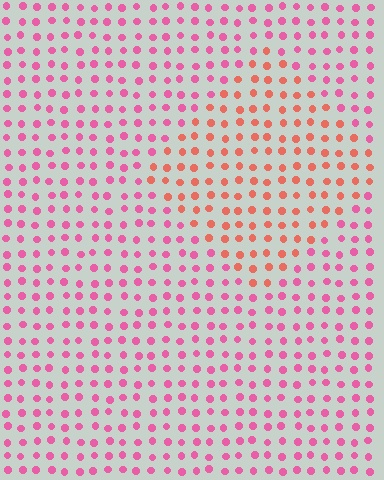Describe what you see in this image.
The image is filled with small pink elements in a uniform arrangement. A diamond-shaped region is visible where the elements are tinted to a slightly different hue, forming a subtle color boundary.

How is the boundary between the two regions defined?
The boundary is defined purely by a slight shift in hue (about 37 degrees). Spacing, size, and orientation are identical on both sides.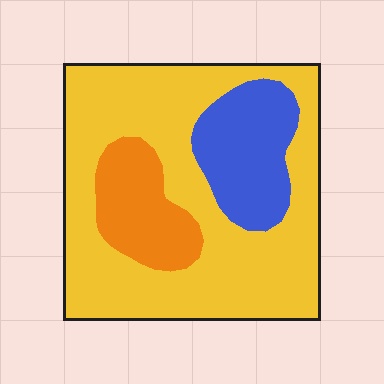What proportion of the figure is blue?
Blue covers roughly 20% of the figure.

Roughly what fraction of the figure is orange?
Orange takes up less than a sixth of the figure.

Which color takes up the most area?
Yellow, at roughly 65%.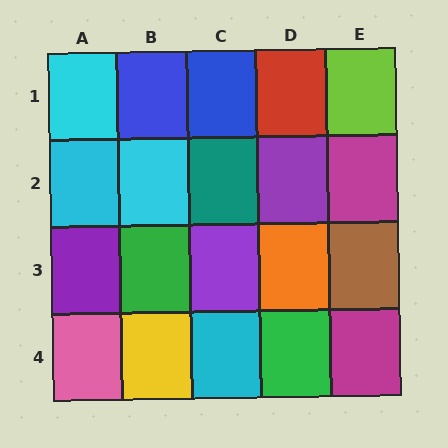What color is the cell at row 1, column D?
Red.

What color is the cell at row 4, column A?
Pink.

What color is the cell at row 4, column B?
Yellow.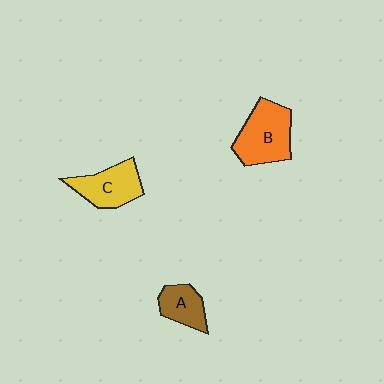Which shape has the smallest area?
Shape A (brown).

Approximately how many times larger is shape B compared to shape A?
Approximately 1.8 times.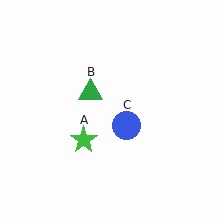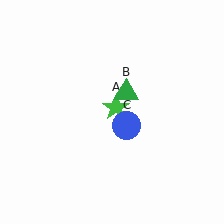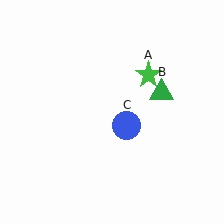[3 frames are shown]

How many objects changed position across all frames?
2 objects changed position: green star (object A), green triangle (object B).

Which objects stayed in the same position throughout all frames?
Blue circle (object C) remained stationary.